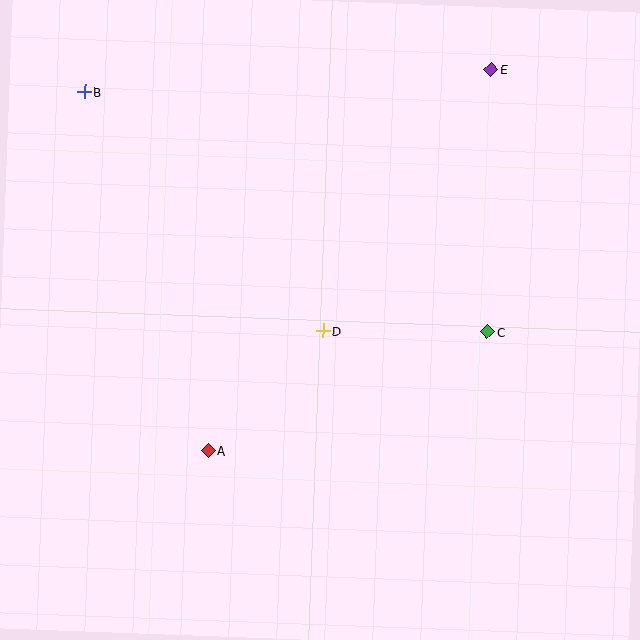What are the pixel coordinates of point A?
Point A is at (208, 451).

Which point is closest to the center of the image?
Point D at (323, 331) is closest to the center.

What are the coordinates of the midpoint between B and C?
The midpoint between B and C is at (286, 212).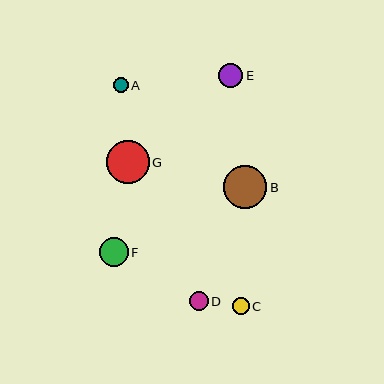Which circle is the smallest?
Circle A is the smallest with a size of approximately 15 pixels.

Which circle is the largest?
Circle B is the largest with a size of approximately 43 pixels.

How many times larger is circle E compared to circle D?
Circle E is approximately 1.3 times the size of circle D.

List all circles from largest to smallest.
From largest to smallest: B, G, F, E, D, C, A.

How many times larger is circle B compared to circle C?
Circle B is approximately 2.6 times the size of circle C.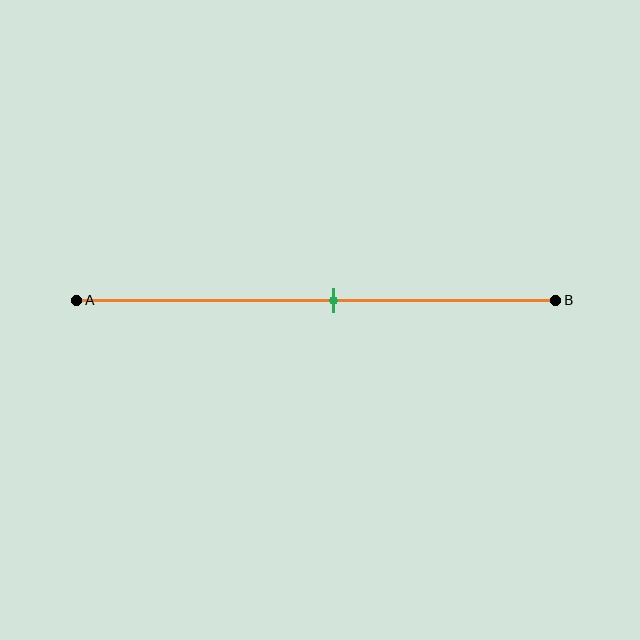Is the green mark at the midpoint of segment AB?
No, the mark is at about 55% from A, not at the 50% midpoint.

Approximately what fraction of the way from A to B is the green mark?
The green mark is approximately 55% of the way from A to B.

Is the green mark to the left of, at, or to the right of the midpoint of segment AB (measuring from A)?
The green mark is to the right of the midpoint of segment AB.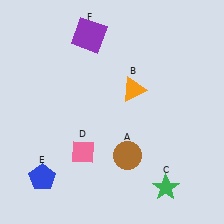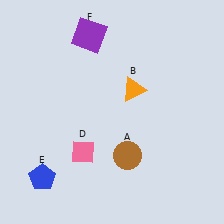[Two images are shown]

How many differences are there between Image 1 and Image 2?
There is 1 difference between the two images.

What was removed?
The green star (C) was removed in Image 2.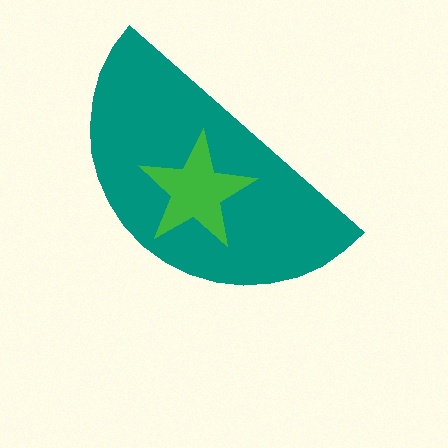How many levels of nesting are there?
2.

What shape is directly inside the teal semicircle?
The green star.